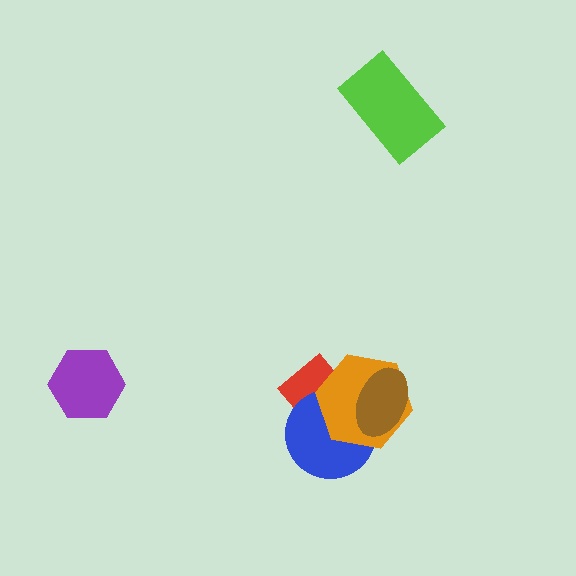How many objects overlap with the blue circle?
3 objects overlap with the blue circle.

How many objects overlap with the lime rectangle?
0 objects overlap with the lime rectangle.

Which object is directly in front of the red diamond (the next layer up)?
The blue circle is directly in front of the red diamond.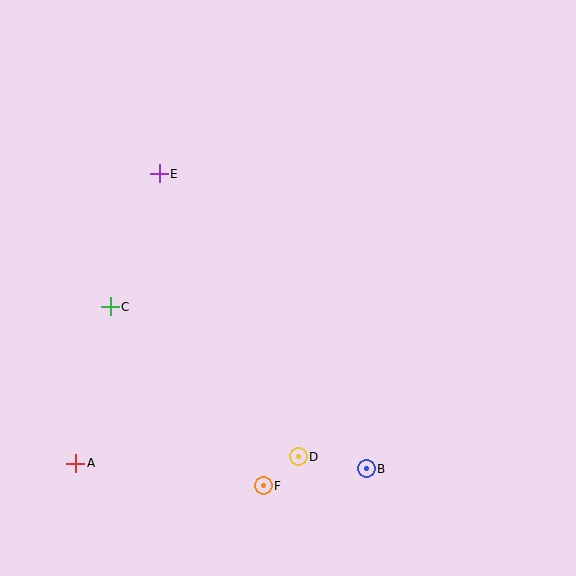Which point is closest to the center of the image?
Point D at (298, 457) is closest to the center.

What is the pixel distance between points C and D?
The distance between C and D is 241 pixels.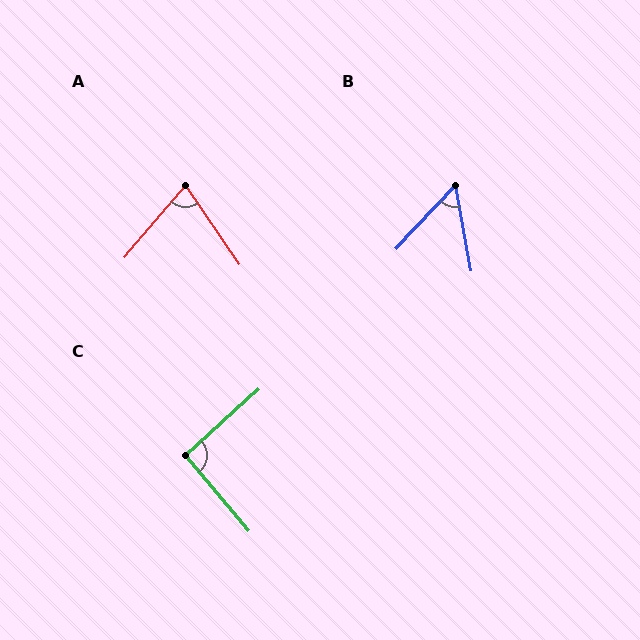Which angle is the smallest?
B, at approximately 53 degrees.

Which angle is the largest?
C, at approximately 92 degrees.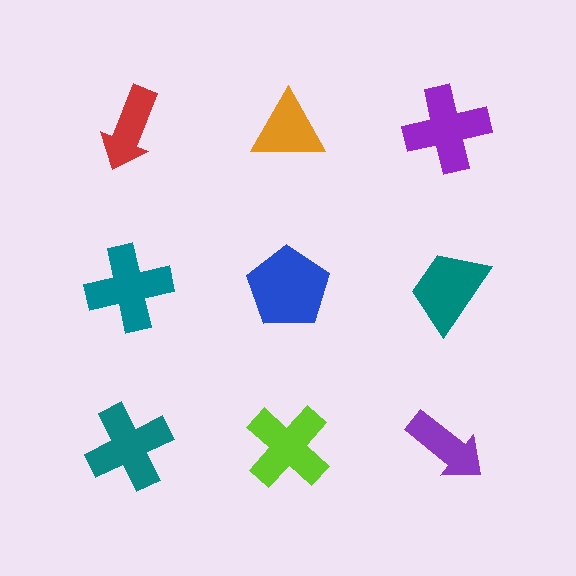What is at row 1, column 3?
A purple cross.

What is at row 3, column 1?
A teal cross.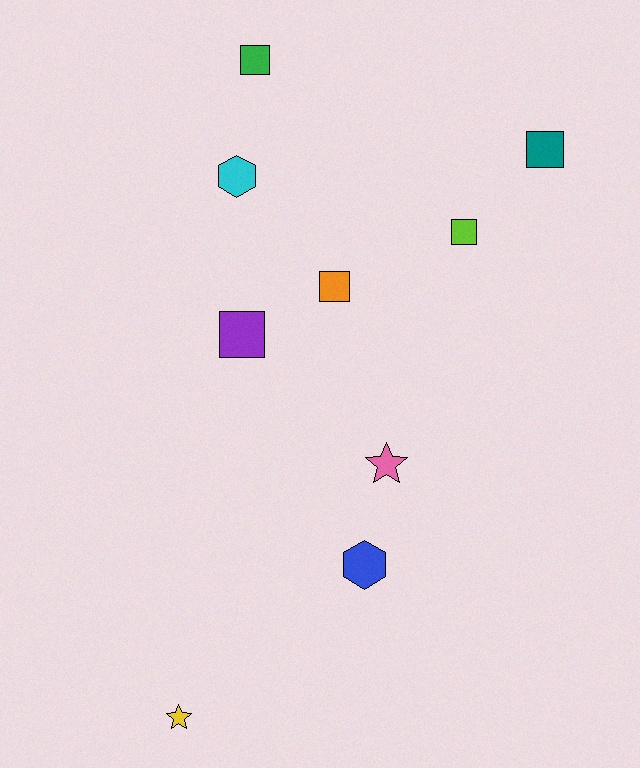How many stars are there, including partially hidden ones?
There are 2 stars.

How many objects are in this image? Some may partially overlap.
There are 9 objects.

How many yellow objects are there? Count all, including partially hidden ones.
There is 1 yellow object.